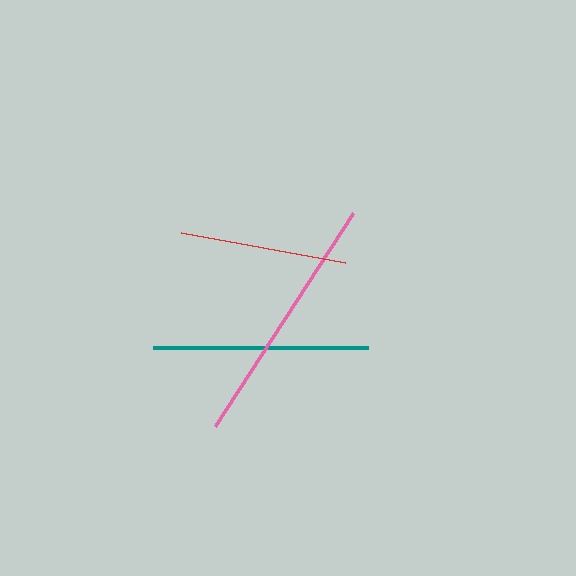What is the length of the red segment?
The red segment is approximately 167 pixels long.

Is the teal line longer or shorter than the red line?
The teal line is longer than the red line.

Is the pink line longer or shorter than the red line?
The pink line is longer than the red line.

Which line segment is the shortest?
The red line is the shortest at approximately 167 pixels.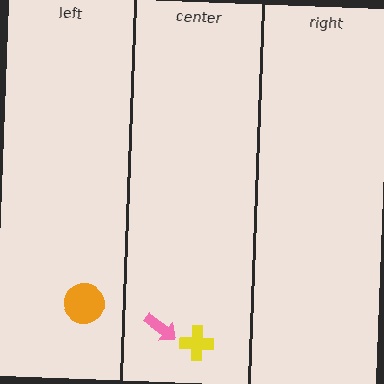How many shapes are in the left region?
1.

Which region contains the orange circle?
The left region.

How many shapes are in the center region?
2.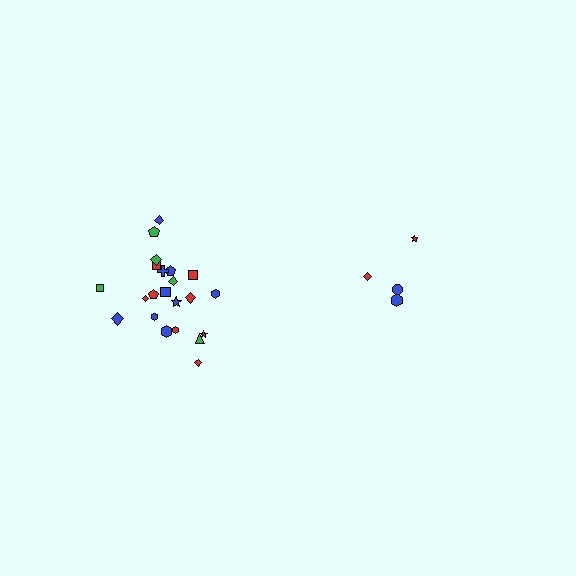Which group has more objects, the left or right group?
The left group.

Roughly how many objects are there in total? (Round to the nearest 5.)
Roughly 25 objects in total.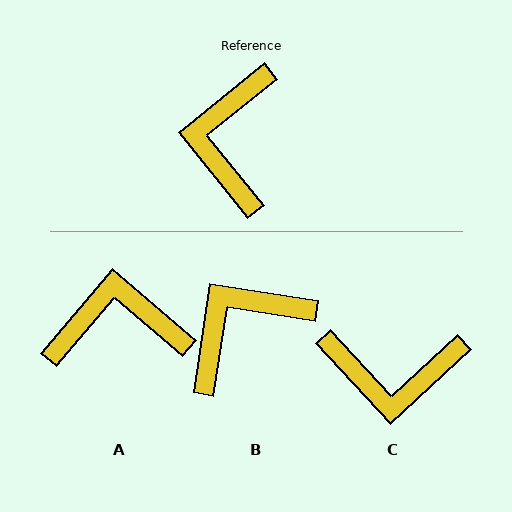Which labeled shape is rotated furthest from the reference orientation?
C, about 94 degrees away.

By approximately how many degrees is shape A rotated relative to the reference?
Approximately 79 degrees clockwise.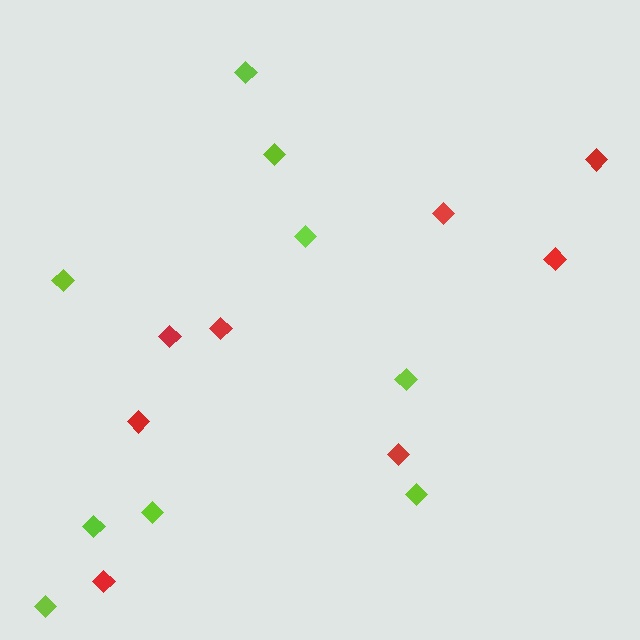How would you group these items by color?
There are 2 groups: one group of lime diamonds (9) and one group of red diamonds (8).